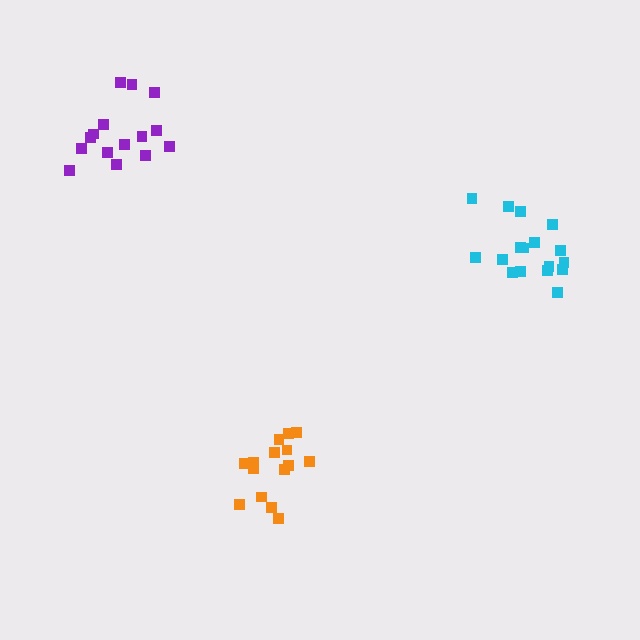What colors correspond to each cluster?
The clusters are colored: cyan, orange, purple.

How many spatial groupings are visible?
There are 3 spatial groupings.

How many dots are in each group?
Group 1: 17 dots, Group 2: 15 dots, Group 3: 15 dots (47 total).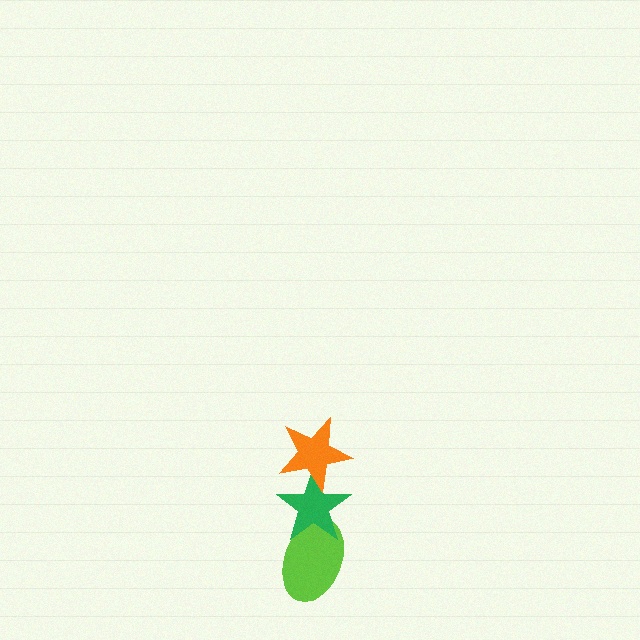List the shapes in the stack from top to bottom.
From top to bottom: the orange star, the green star, the lime ellipse.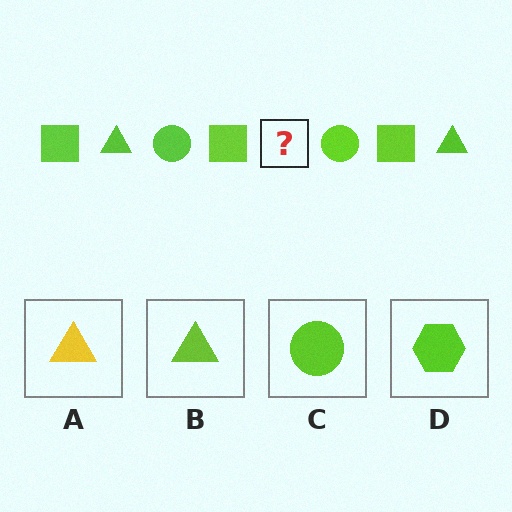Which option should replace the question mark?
Option B.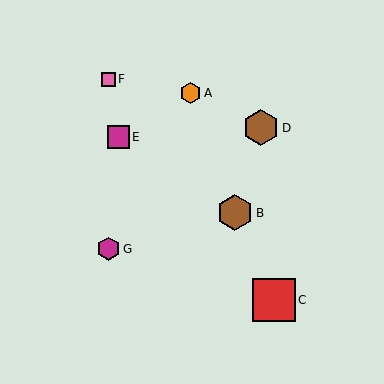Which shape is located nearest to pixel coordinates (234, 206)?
The brown hexagon (labeled B) at (235, 213) is nearest to that location.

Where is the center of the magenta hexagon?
The center of the magenta hexagon is at (108, 249).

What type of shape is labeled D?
Shape D is a brown hexagon.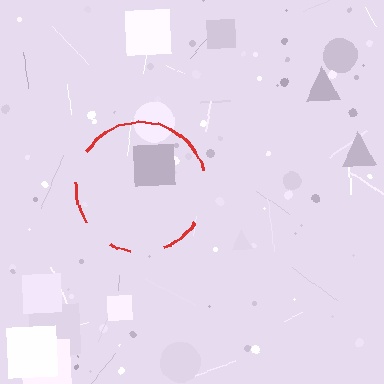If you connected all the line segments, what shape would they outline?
They would outline a circle.